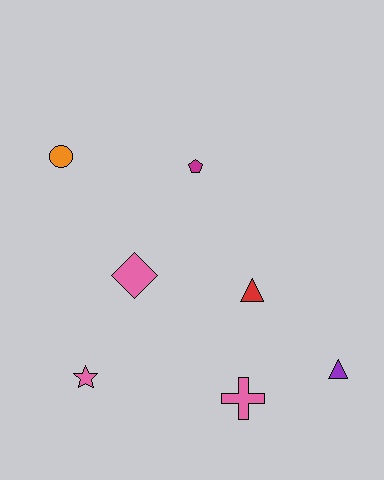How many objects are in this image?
There are 7 objects.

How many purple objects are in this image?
There is 1 purple object.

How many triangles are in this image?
There are 2 triangles.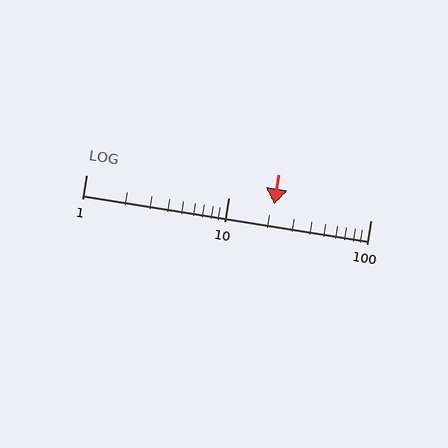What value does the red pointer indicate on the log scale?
The pointer indicates approximately 21.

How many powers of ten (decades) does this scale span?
The scale spans 2 decades, from 1 to 100.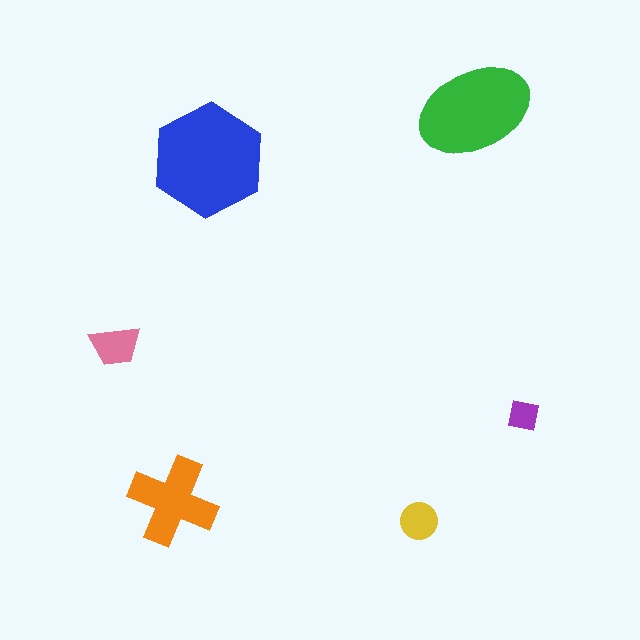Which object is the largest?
The blue hexagon.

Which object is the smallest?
The purple square.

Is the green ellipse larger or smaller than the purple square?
Larger.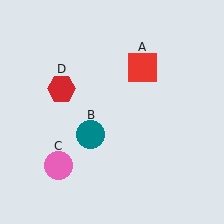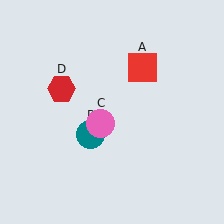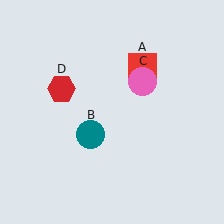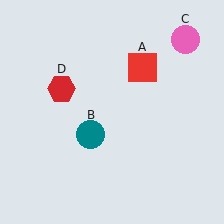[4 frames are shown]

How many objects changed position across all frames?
1 object changed position: pink circle (object C).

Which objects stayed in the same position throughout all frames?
Red square (object A) and teal circle (object B) and red hexagon (object D) remained stationary.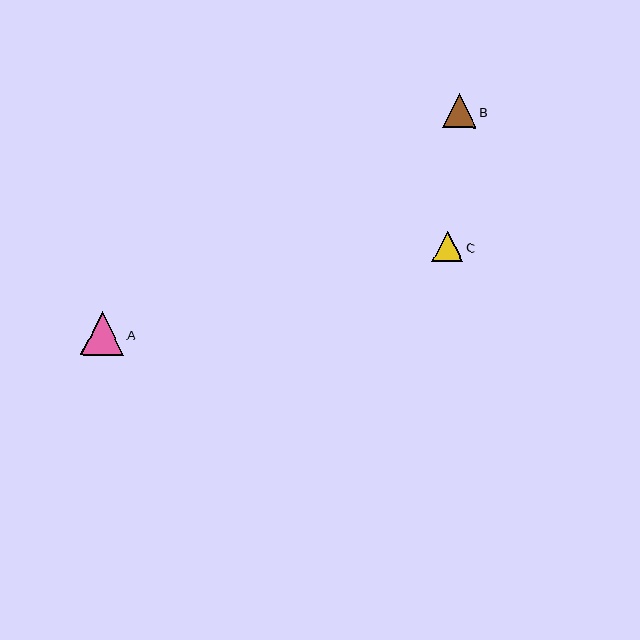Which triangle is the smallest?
Triangle C is the smallest with a size of approximately 30 pixels.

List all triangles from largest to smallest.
From largest to smallest: A, B, C.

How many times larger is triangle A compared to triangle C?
Triangle A is approximately 1.4 times the size of triangle C.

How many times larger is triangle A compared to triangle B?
Triangle A is approximately 1.3 times the size of triangle B.